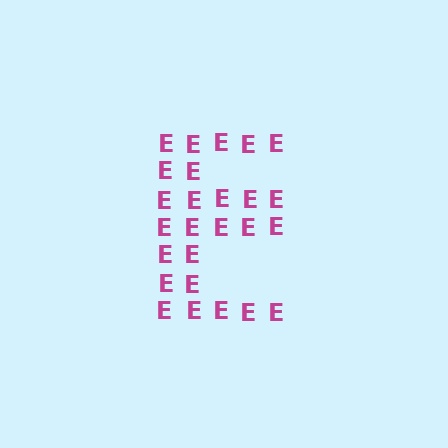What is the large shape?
The large shape is the letter E.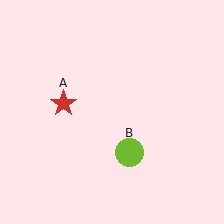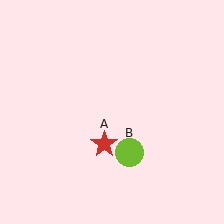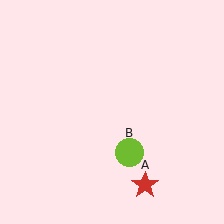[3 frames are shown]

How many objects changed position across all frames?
1 object changed position: red star (object A).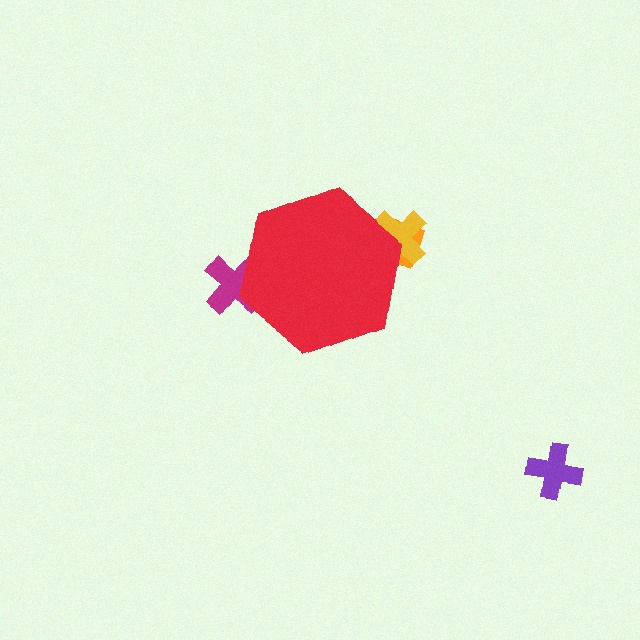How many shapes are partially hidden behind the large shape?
3 shapes are partially hidden.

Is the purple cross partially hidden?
No, the purple cross is fully visible.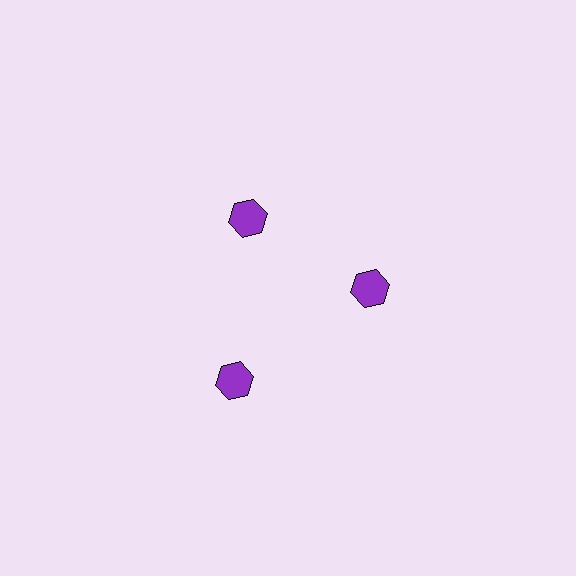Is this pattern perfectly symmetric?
No. The 3 purple hexagons are arranged in a ring, but one element near the 7 o'clock position is pushed outward from the center, breaking the 3-fold rotational symmetry.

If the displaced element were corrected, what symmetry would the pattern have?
It would have 3-fold rotational symmetry — the pattern would map onto itself every 120 degrees.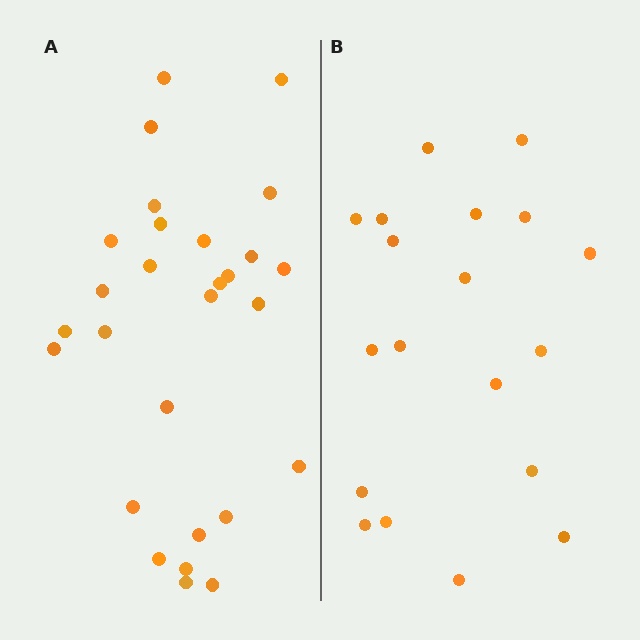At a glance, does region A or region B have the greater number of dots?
Region A (the left region) has more dots.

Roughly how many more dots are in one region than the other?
Region A has roughly 8 or so more dots than region B.